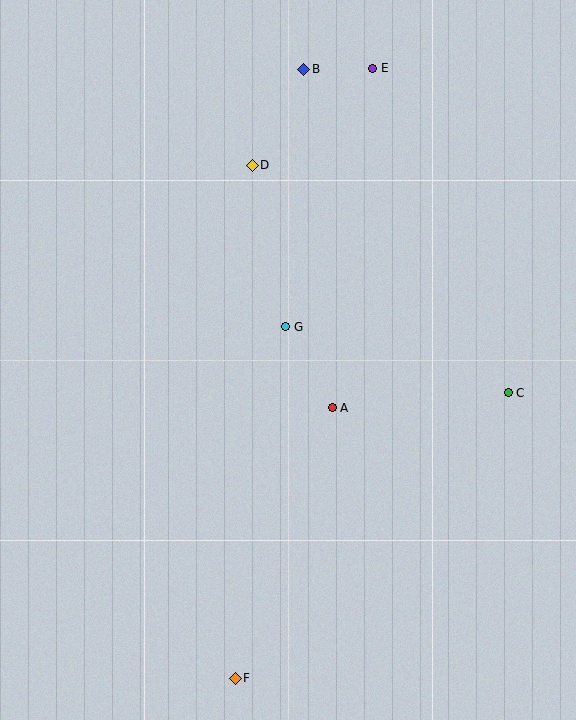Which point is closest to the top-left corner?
Point D is closest to the top-left corner.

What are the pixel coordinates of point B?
Point B is at (304, 69).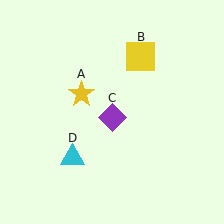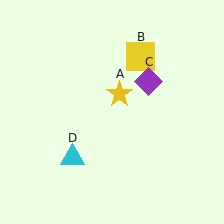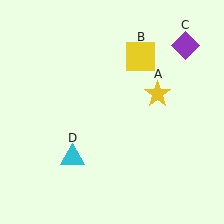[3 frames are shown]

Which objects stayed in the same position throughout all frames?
Yellow square (object B) and cyan triangle (object D) remained stationary.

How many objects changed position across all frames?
2 objects changed position: yellow star (object A), purple diamond (object C).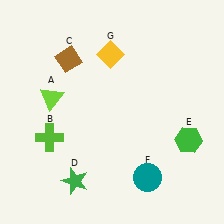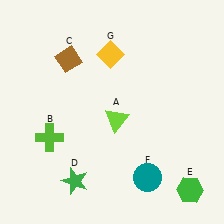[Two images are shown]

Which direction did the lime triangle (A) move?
The lime triangle (A) moved right.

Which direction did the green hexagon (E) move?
The green hexagon (E) moved down.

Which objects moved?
The objects that moved are: the lime triangle (A), the green hexagon (E).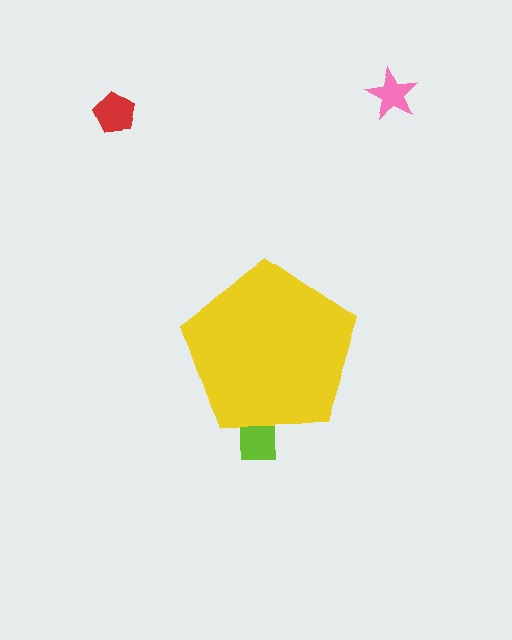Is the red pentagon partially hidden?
No, the red pentagon is fully visible.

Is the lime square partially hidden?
Yes, the lime square is partially hidden behind the yellow pentagon.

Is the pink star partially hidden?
No, the pink star is fully visible.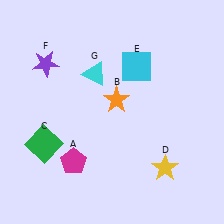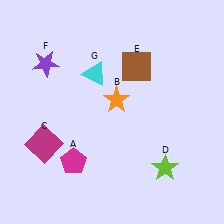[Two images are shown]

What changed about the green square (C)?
In Image 1, C is green. In Image 2, it changed to magenta.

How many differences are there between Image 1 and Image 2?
There are 3 differences between the two images.